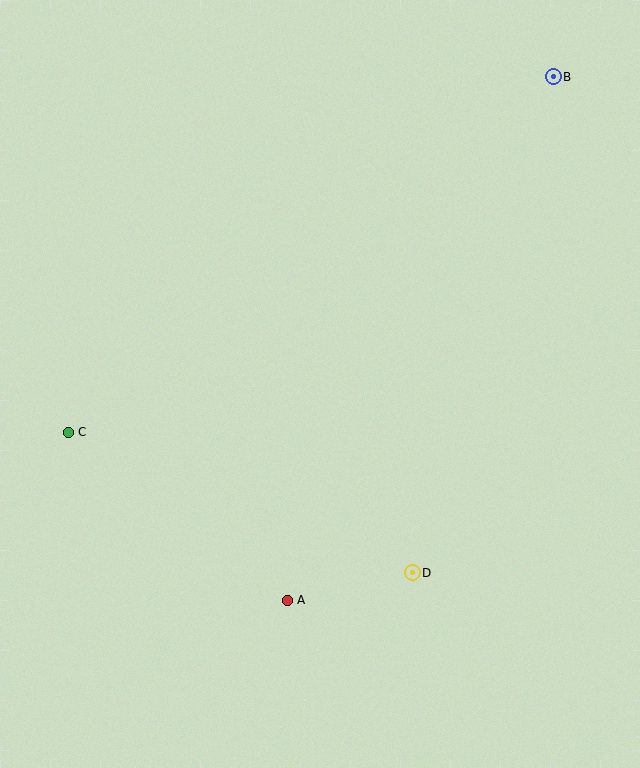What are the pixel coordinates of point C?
Point C is at (68, 432).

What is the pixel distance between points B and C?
The distance between B and C is 601 pixels.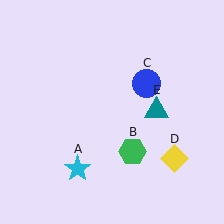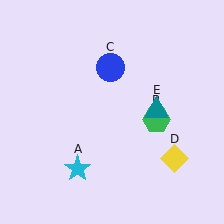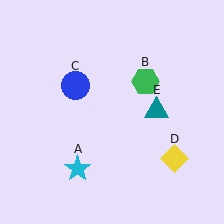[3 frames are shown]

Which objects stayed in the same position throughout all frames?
Cyan star (object A) and yellow diamond (object D) and teal triangle (object E) remained stationary.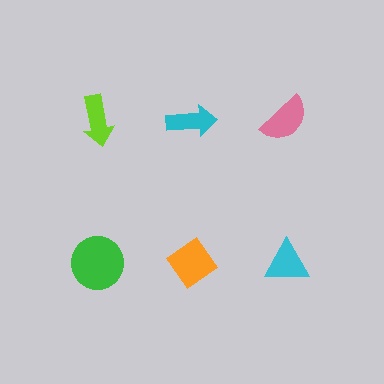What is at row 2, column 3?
A cyan triangle.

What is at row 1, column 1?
A lime arrow.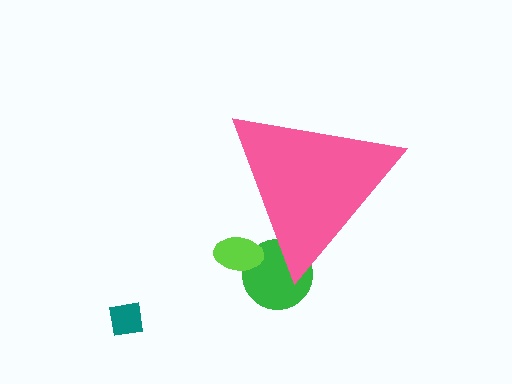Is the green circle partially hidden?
Yes, the green circle is partially hidden behind the pink triangle.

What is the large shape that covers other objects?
A pink triangle.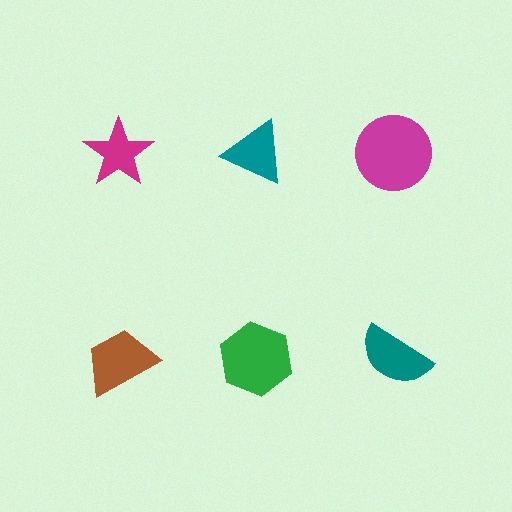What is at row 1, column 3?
A magenta circle.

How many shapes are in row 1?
3 shapes.